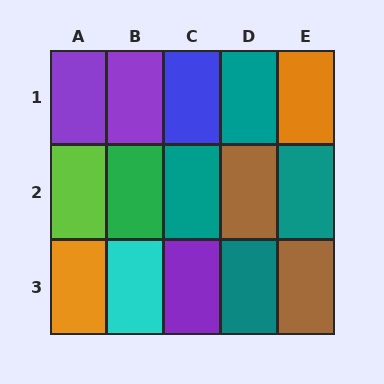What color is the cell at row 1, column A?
Purple.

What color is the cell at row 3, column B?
Cyan.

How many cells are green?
1 cell is green.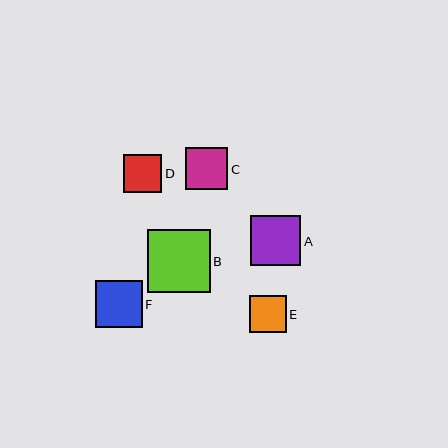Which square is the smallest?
Square E is the smallest with a size of approximately 37 pixels.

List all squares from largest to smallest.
From largest to smallest: B, A, F, C, D, E.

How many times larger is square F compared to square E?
Square F is approximately 1.3 times the size of square E.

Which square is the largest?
Square B is the largest with a size of approximately 63 pixels.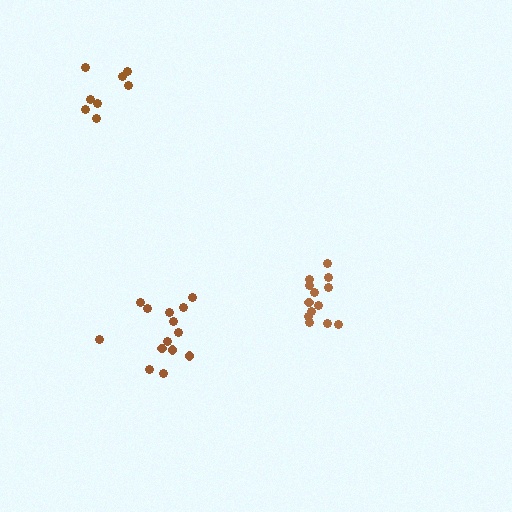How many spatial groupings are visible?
There are 3 spatial groupings.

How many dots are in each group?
Group 1: 8 dots, Group 2: 13 dots, Group 3: 14 dots (35 total).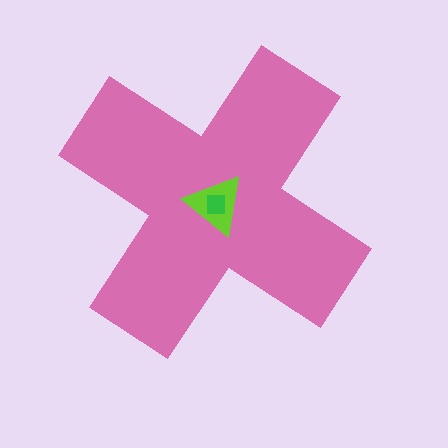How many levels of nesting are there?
3.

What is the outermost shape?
The pink cross.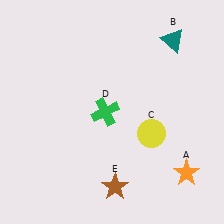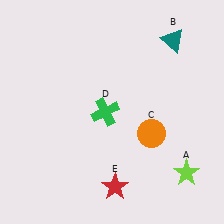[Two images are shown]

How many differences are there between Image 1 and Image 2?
There are 3 differences between the two images.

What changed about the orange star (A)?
In Image 1, A is orange. In Image 2, it changed to lime.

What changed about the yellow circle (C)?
In Image 1, C is yellow. In Image 2, it changed to orange.